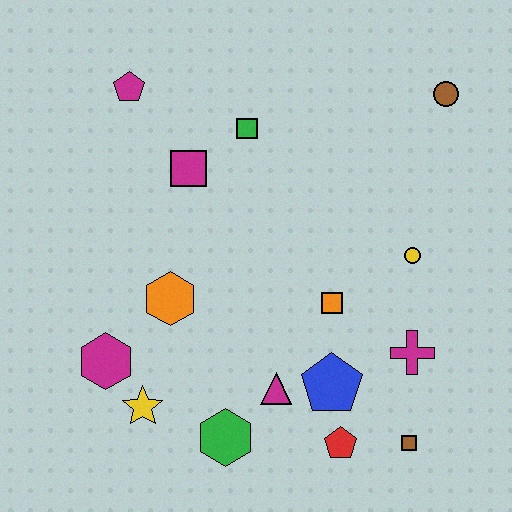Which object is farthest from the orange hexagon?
The brown circle is farthest from the orange hexagon.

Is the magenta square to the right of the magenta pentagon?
Yes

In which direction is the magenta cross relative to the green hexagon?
The magenta cross is to the right of the green hexagon.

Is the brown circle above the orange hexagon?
Yes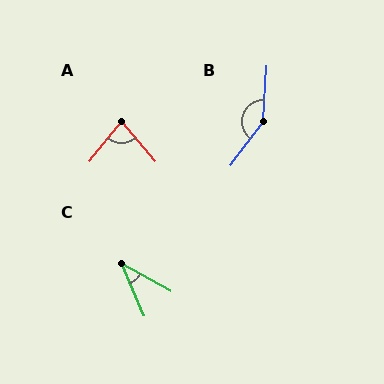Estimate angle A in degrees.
Approximately 78 degrees.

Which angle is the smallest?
C, at approximately 37 degrees.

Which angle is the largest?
B, at approximately 147 degrees.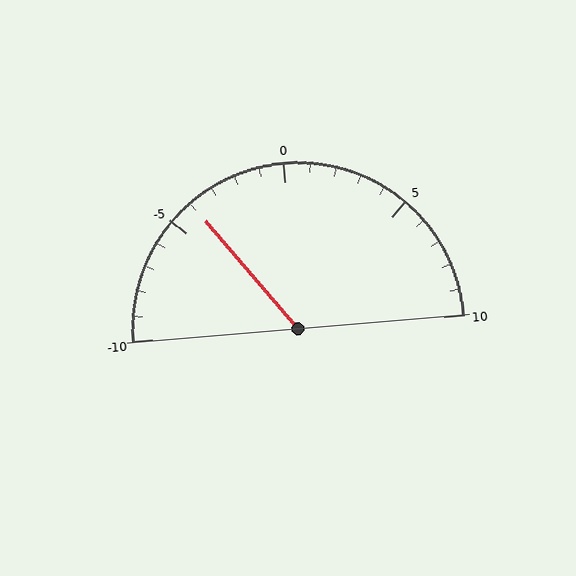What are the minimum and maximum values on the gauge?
The gauge ranges from -10 to 10.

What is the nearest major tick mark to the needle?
The nearest major tick mark is -5.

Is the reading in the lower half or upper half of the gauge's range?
The reading is in the lower half of the range (-10 to 10).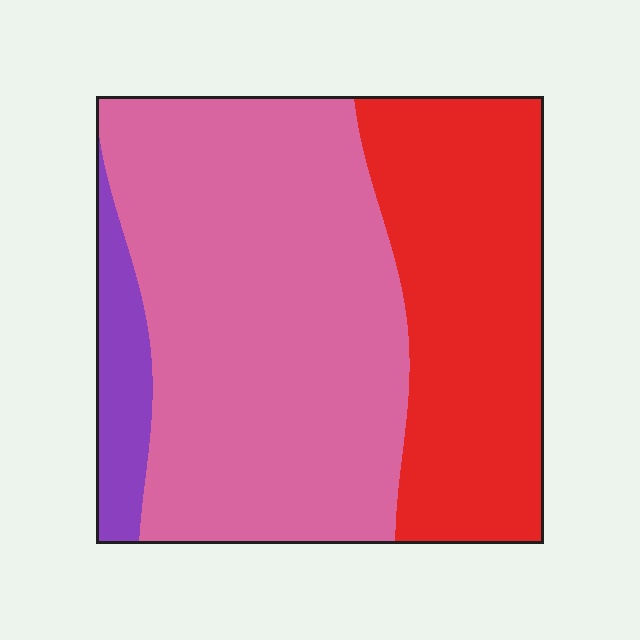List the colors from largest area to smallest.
From largest to smallest: pink, red, purple.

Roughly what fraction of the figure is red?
Red covers roughly 35% of the figure.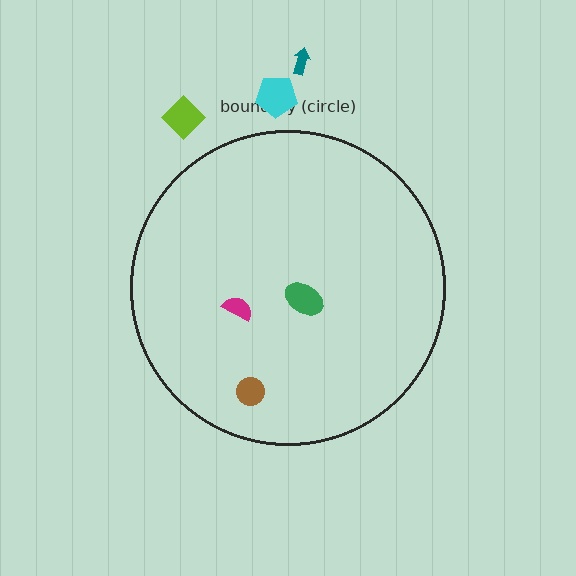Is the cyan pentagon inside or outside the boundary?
Outside.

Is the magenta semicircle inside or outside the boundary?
Inside.